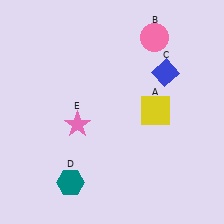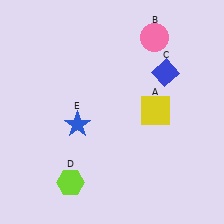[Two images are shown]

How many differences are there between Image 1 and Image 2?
There are 2 differences between the two images.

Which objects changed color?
D changed from teal to lime. E changed from pink to blue.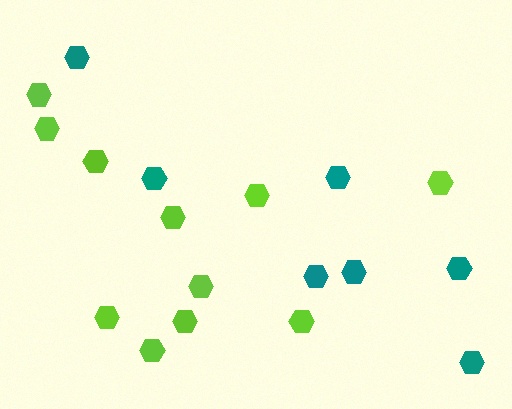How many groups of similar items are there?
There are 2 groups: one group of teal hexagons (7) and one group of lime hexagons (11).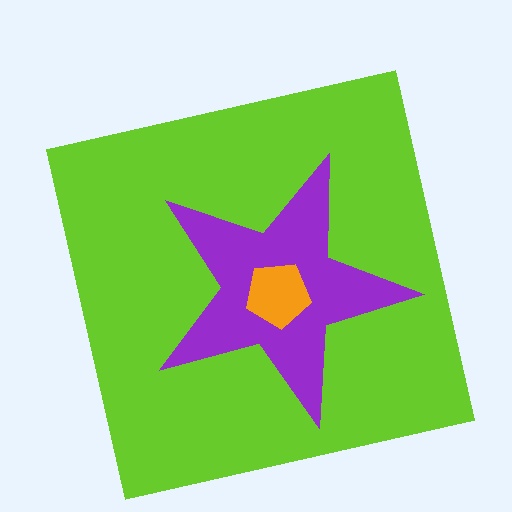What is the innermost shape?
The orange pentagon.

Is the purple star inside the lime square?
Yes.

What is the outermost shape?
The lime square.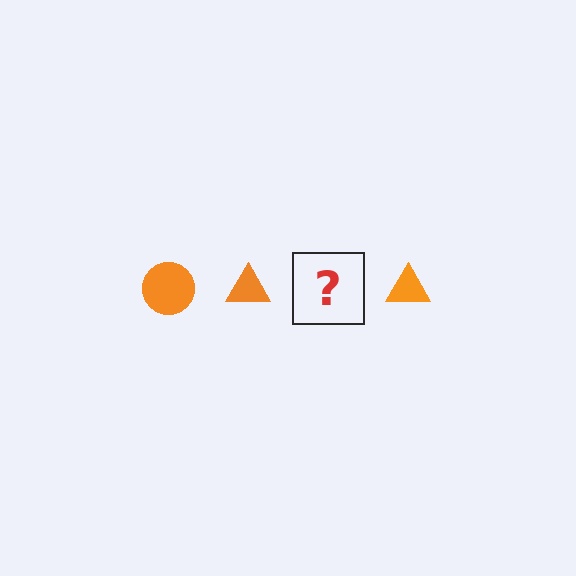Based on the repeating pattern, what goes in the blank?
The blank should be an orange circle.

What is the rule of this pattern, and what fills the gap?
The rule is that the pattern cycles through circle, triangle shapes in orange. The gap should be filled with an orange circle.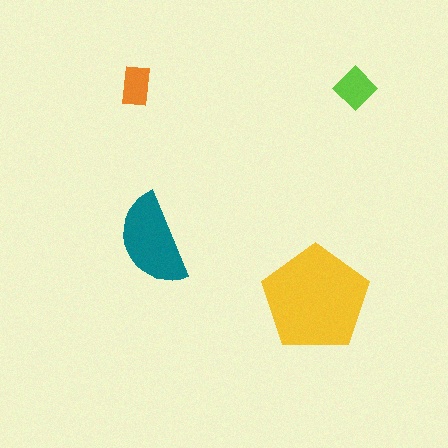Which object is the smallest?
The orange rectangle.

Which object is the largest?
The yellow pentagon.